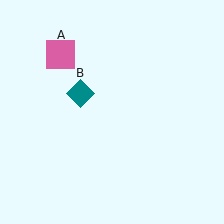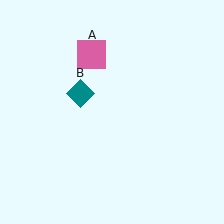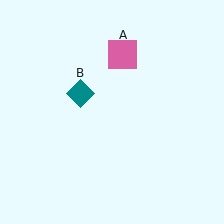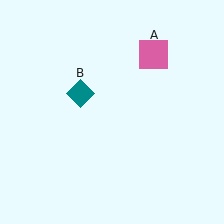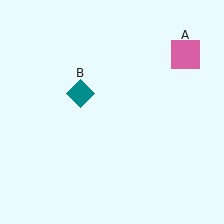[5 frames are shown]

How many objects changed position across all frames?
1 object changed position: pink square (object A).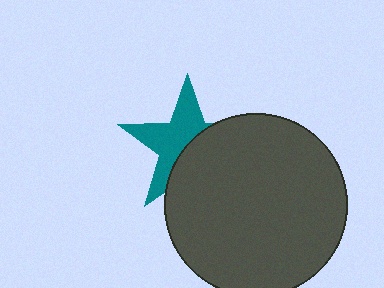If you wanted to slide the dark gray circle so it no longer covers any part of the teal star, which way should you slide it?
Slide it toward the lower-right — that is the most direct way to separate the two shapes.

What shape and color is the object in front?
The object in front is a dark gray circle.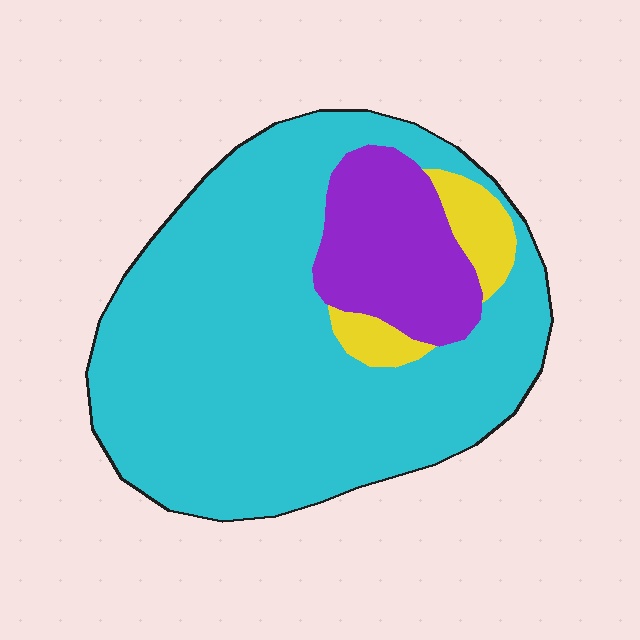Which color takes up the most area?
Cyan, at roughly 75%.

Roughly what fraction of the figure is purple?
Purple covers around 15% of the figure.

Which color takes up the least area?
Yellow, at roughly 5%.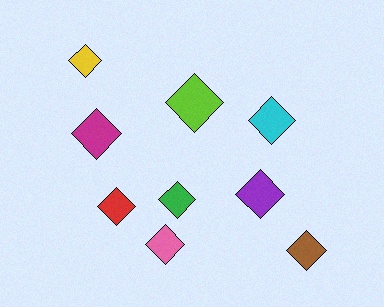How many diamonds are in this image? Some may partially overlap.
There are 9 diamonds.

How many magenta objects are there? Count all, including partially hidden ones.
There is 1 magenta object.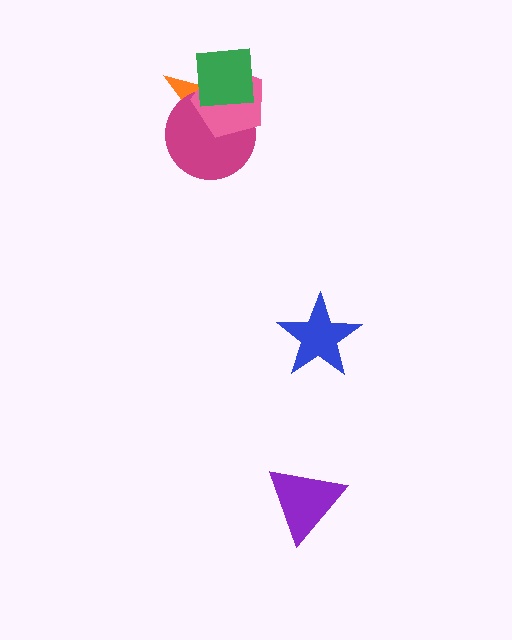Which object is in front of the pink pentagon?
The green square is in front of the pink pentagon.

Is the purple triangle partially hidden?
No, no other shape covers it.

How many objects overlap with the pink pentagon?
3 objects overlap with the pink pentagon.